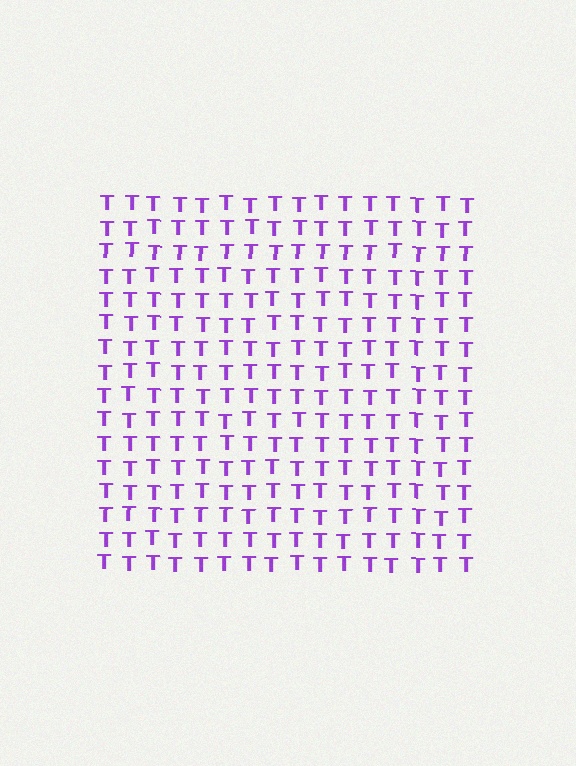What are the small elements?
The small elements are letter T's.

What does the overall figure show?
The overall figure shows a square.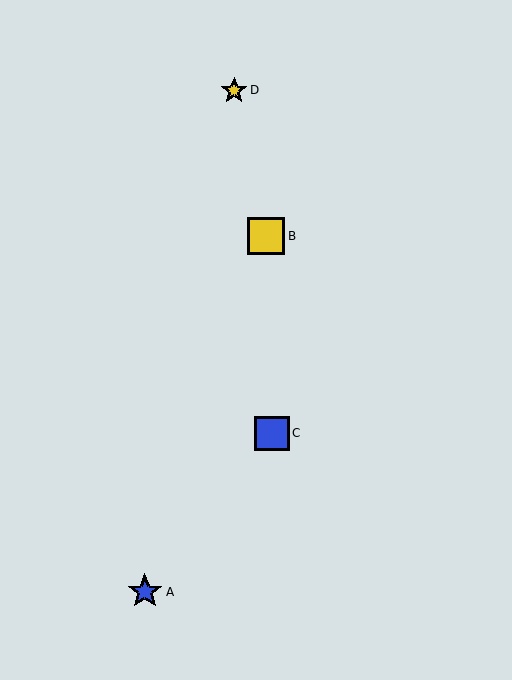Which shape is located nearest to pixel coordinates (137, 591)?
The blue star (labeled A) at (145, 592) is nearest to that location.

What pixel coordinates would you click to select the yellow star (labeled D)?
Click at (234, 90) to select the yellow star D.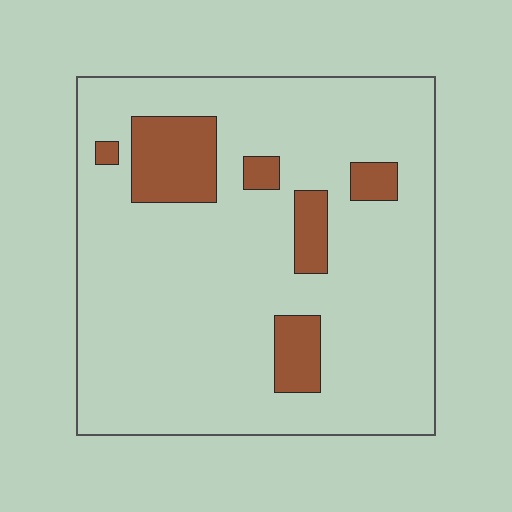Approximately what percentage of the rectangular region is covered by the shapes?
Approximately 15%.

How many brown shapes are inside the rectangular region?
6.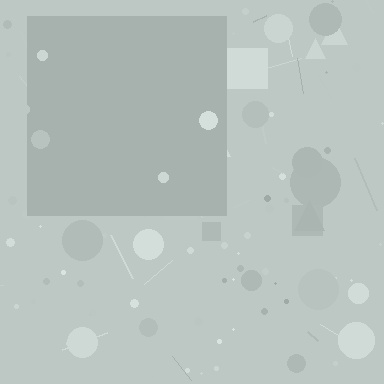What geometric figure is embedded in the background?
A square is embedded in the background.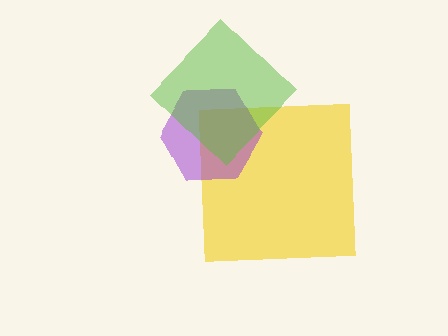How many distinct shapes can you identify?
There are 3 distinct shapes: a yellow square, a purple hexagon, a lime diamond.